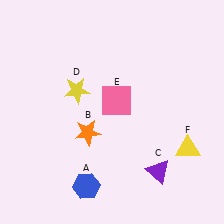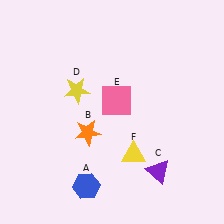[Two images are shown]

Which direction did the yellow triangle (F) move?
The yellow triangle (F) moved left.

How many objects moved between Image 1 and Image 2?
1 object moved between the two images.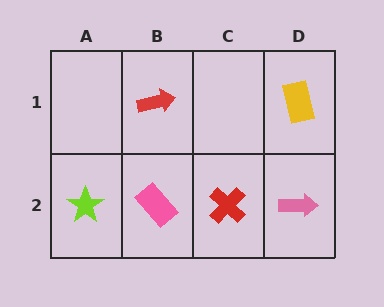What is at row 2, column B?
A pink rectangle.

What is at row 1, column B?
A red arrow.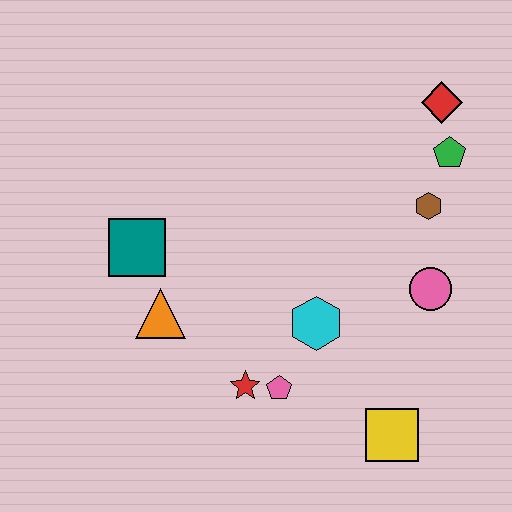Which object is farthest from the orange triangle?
The red diamond is farthest from the orange triangle.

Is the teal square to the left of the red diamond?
Yes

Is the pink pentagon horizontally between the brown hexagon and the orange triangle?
Yes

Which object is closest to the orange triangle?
The teal square is closest to the orange triangle.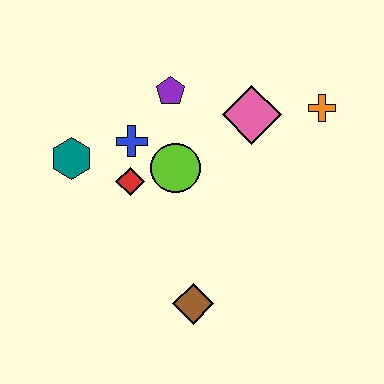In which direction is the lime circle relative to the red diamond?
The lime circle is to the right of the red diamond.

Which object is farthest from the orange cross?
The teal hexagon is farthest from the orange cross.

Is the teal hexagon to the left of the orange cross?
Yes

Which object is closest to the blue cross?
The red diamond is closest to the blue cross.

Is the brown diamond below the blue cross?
Yes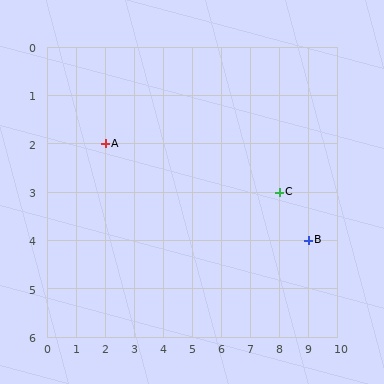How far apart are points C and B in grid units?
Points C and B are 1 column and 1 row apart (about 1.4 grid units diagonally).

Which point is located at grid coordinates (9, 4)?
Point B is at (9, 4).